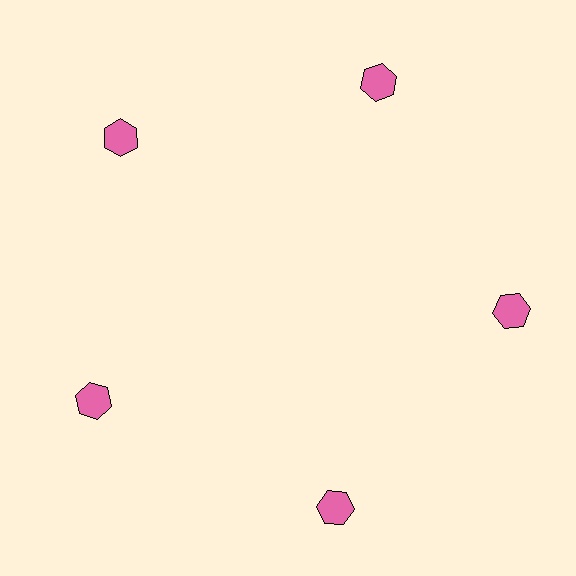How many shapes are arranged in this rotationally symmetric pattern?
There are 5 shapes, arranged in 5 groups of 1.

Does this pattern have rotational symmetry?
Yes, this pattern has 5-fold rotational symmetry. It looks the same after rotating 72 degrees around the center.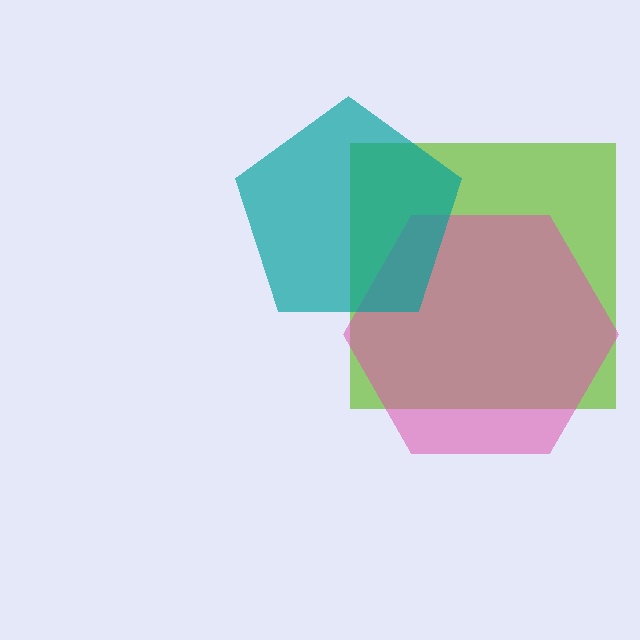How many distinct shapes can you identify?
There are 3 distinct shapes: a lime square, a pink hexagon, a teal pentagon.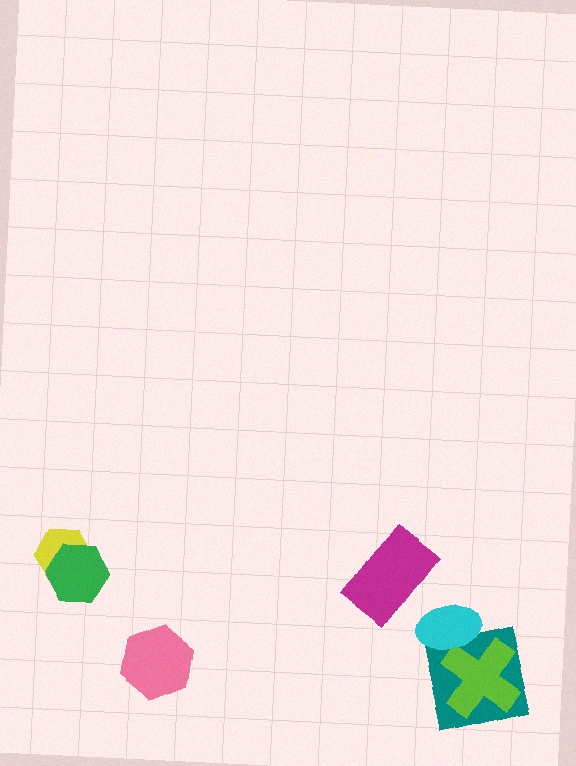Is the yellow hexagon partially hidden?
Yes, it is partially covered by another shape.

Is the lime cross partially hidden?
Yes, it is partially covered by another shape.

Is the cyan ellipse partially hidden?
No, no other shape covers it.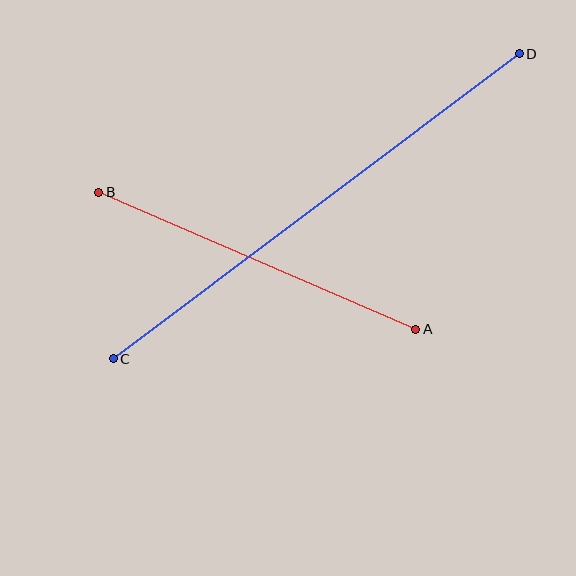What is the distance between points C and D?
The distance is approximately 508 pixels.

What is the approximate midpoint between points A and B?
The midpoint is at approximately (257, 261) pixels.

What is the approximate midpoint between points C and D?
The midpoint is at approximately (316, 206) pixels.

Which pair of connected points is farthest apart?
Points C and D are farthest apart.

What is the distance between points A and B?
The distance is approximately 345 pixels.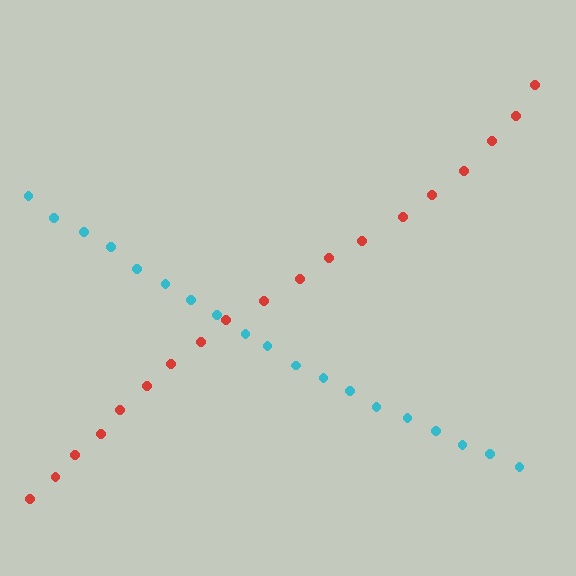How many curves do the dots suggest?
There are 2 distinct paths.